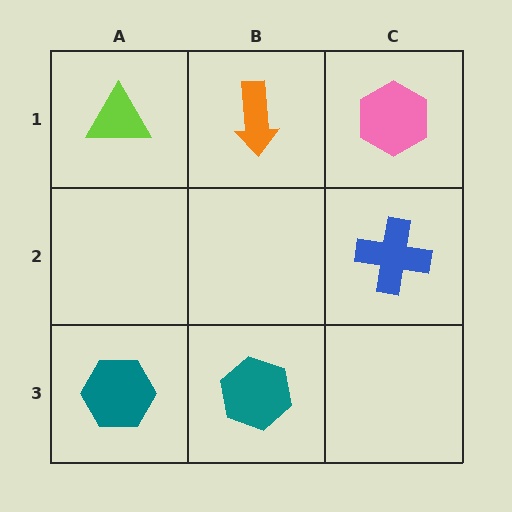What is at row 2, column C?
A blue cross.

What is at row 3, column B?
A teal hexagon.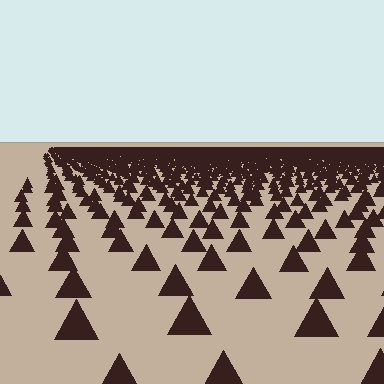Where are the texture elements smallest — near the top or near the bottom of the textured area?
Near the top.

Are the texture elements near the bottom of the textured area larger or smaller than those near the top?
Larger. Near the bottom, elements are closer to the viewer and appear at a bigger on-screen size.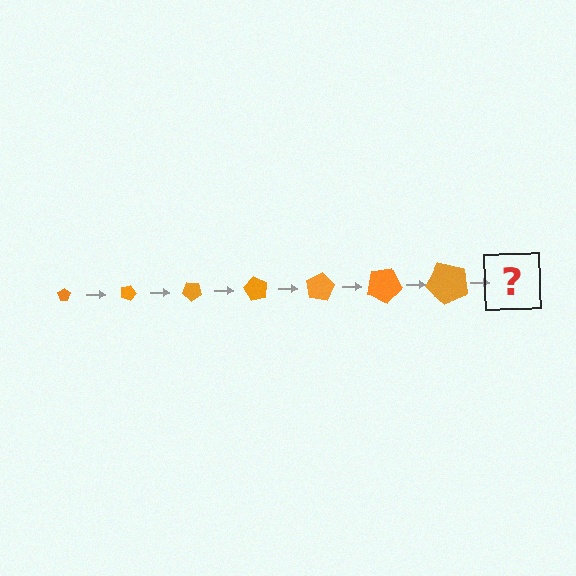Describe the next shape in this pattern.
It should be a pentagon, larger than the previous one and rotated 140 degrees from the start.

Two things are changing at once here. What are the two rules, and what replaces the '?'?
The two rules are that the pentagon grows larger each step and it rotates 20 degrees each step. The '?' should be a pentagon, larger than the previous one and rotated 140 degrees from the start.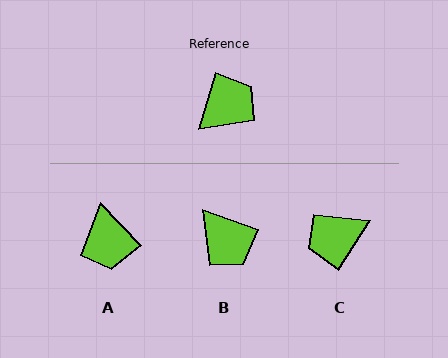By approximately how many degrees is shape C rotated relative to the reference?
Approximately 165 degrees counter-clockwise.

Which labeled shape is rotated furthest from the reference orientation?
C, about 165 degrees away.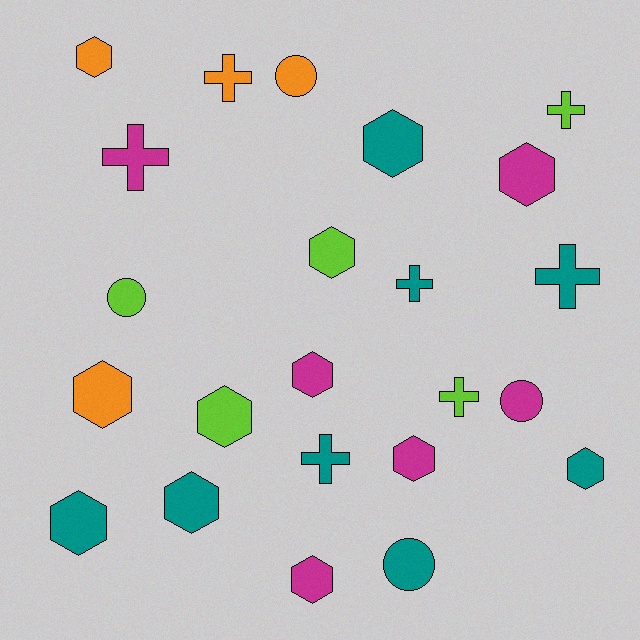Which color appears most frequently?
Teal, with 8 objects.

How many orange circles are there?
There is 1 orange circle.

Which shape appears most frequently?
Hexagon, with 12 objects.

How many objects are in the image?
There are 23 objects.